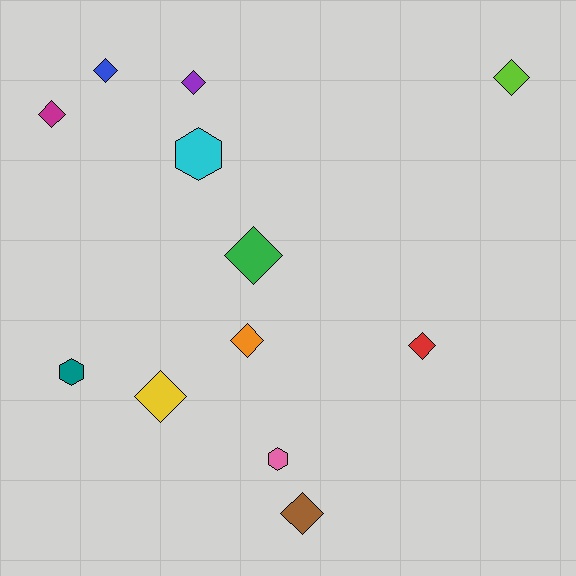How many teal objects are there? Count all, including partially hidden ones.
There is 1 teal object.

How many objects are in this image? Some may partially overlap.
There are 12 objects.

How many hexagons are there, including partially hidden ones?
There are 3 hexagons.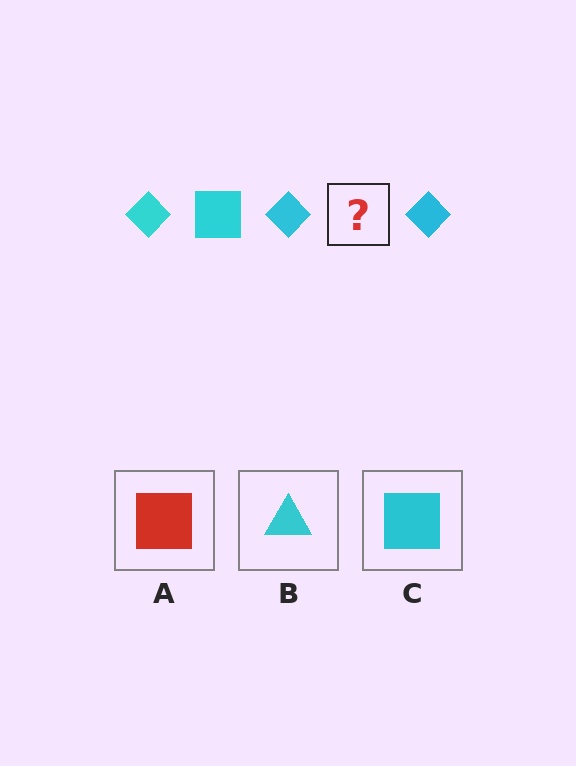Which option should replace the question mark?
Option C.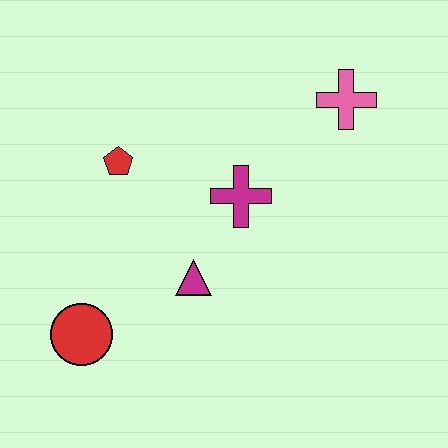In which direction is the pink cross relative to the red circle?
The pink cross is to the right of the red circle.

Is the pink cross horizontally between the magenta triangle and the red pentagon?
No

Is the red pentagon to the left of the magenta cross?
Yes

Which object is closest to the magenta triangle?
The magenta cross is closest to the magenta triangle.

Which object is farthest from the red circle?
The pink cross is farthest from the red circle.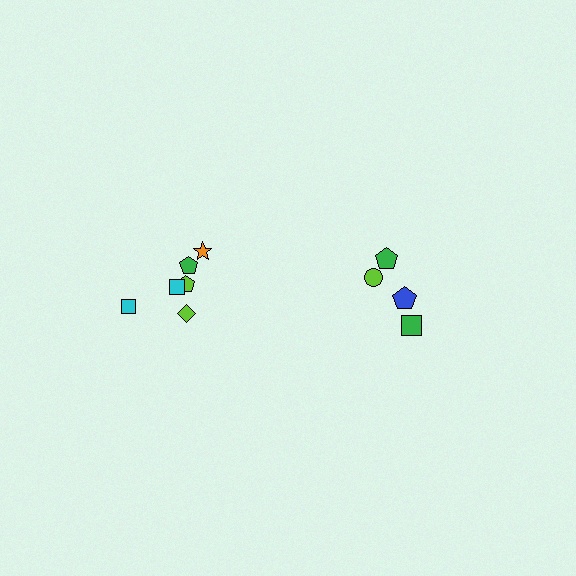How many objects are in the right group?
There are 4 objects.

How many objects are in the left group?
There are 6 objects.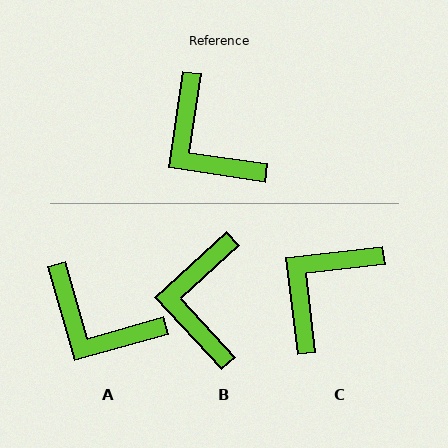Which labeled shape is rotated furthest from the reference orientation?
C, about 75 degrees away.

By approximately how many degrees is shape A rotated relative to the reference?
Approximately 24 degrees counter-clockwise.